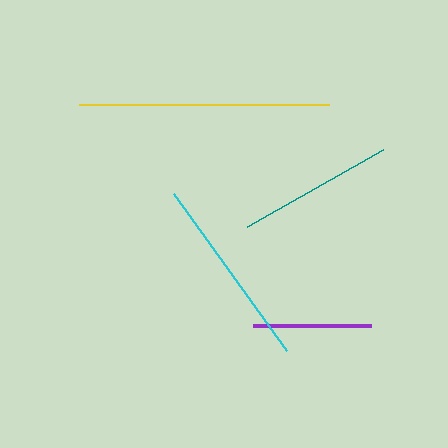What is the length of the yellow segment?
The yellow segment is approximately 250 pixels long.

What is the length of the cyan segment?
The cyan segment is approximately 193 pixels long.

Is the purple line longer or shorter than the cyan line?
The cyan line is longer than the purple line.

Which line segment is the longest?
The yellow line is the longest at approximately 250 pixels.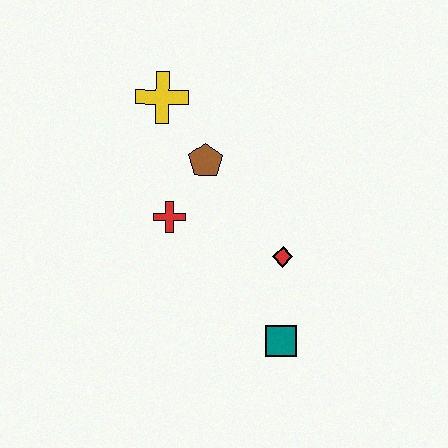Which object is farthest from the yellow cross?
The teal square is farthest from the yellow cross.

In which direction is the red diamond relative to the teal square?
The red diamond is above the teal square.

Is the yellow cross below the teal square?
No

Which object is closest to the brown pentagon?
The red cross is closest to the brown pentagon.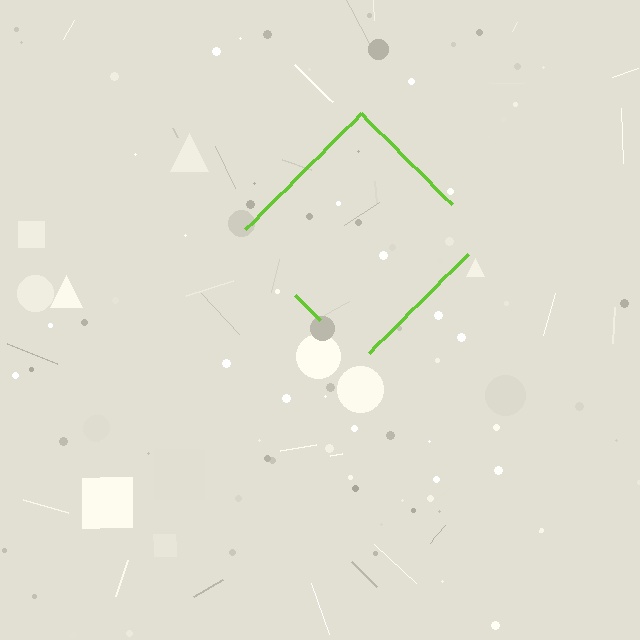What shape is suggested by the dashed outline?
The dashed outline suggests a diamond.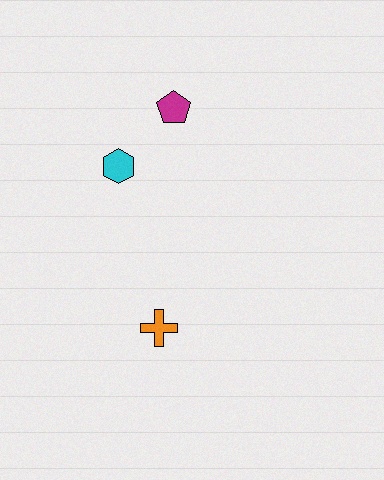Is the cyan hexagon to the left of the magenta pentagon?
Yes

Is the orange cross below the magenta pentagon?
Yes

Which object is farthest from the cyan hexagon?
The orange cross is farthest from the cyan hexagon.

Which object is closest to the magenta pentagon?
The cyan hexagon is closest to the magenta pentagon.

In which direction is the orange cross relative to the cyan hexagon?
The orange cross is below the cyan hexagon.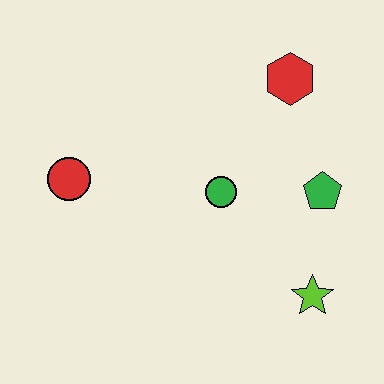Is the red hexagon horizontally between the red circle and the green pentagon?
Yes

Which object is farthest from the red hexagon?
The red circle is farthest from the red hexagon.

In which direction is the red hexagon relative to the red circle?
The red hexagon is to the right of the red circle.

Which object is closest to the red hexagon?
The green pentagon is closest to the red hexagon.